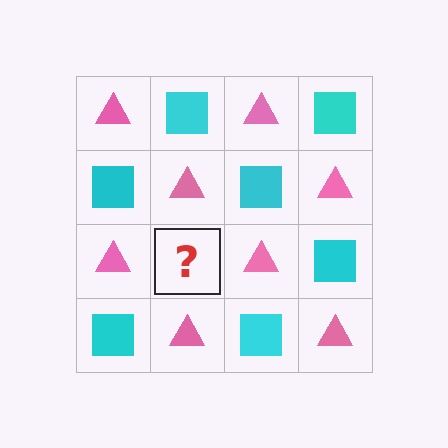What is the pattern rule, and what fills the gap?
The rule is that it alternates pink triangle and cyan square in a checkerboard pattern. The gap should be filled with a cyan square.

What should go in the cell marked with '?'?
The missing cell should contain a cyan square.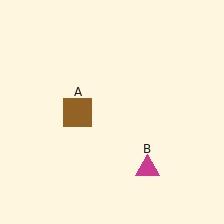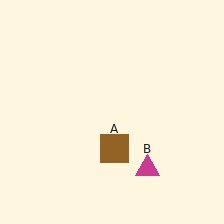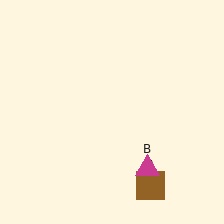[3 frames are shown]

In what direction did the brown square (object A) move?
The brown square (object A) moved down and to the right.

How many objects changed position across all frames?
1 object changed position: brown square (object A).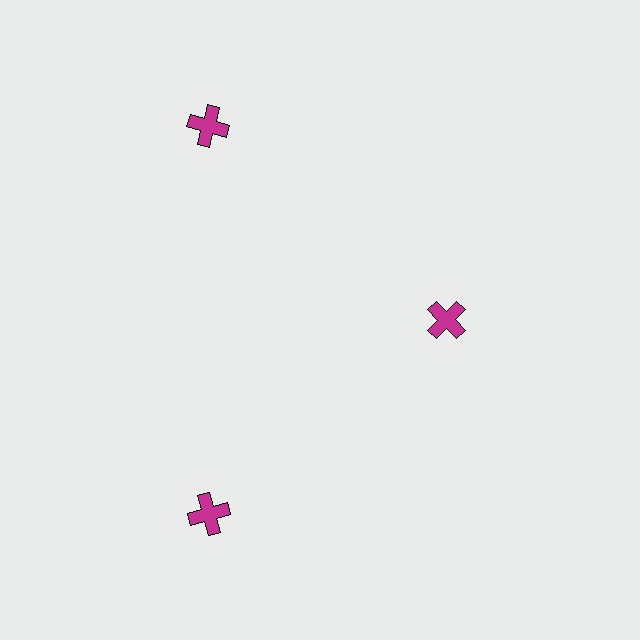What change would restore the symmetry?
The symmetry would be restored by moving it outward, back onto the ring so that all 3 crosses sit at equal angles and equal distance from the center.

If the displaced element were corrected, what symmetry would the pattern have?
It would have 3-fold rotational symmetry — the pattern would map onto itself every 120 degrees.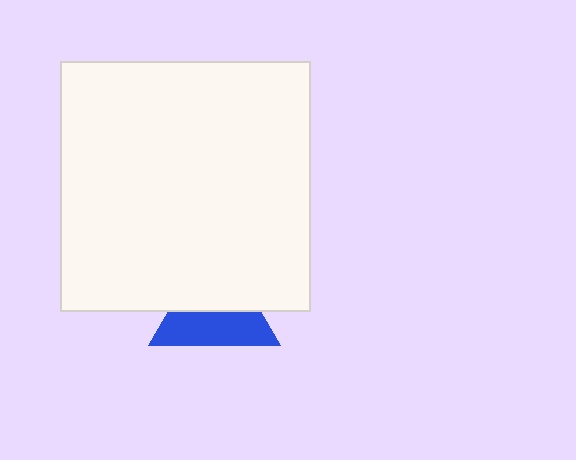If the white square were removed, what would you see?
You would see the complete blue triangle.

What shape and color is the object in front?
The object in front is a white square.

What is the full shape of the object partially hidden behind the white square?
The partially hidden object is a blue triangle.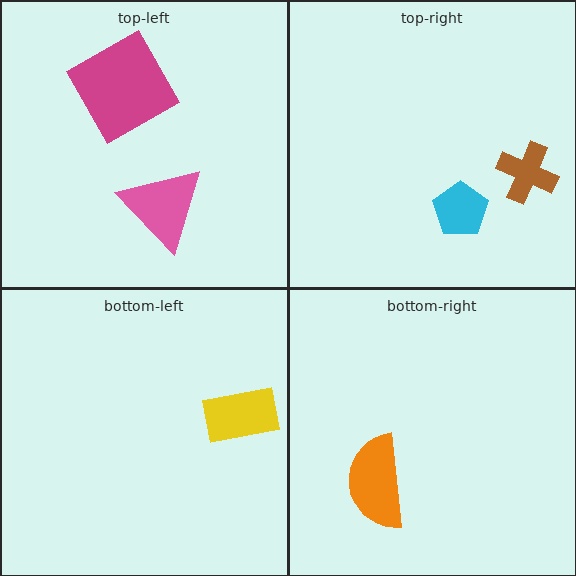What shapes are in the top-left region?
The magenta square, the pink triangle.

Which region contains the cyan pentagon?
The top-right region.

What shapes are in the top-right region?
The cyan pentagon, the brown cross.